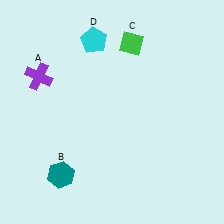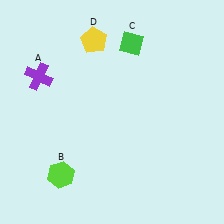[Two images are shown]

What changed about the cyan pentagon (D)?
In Image 1, D is cyan. In Image 2, it changed to yellow.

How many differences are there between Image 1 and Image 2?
There are 2 differences between the two images.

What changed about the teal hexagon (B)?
In Image 1, B is teal. In Image 2, it changed to lime.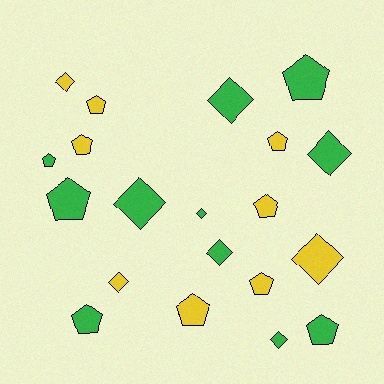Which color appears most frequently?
Green, with 11 objects.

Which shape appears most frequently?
Pentagon, with 11 objects.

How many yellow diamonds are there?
There are 3 yellow diamonds.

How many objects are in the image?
There are 20 objects.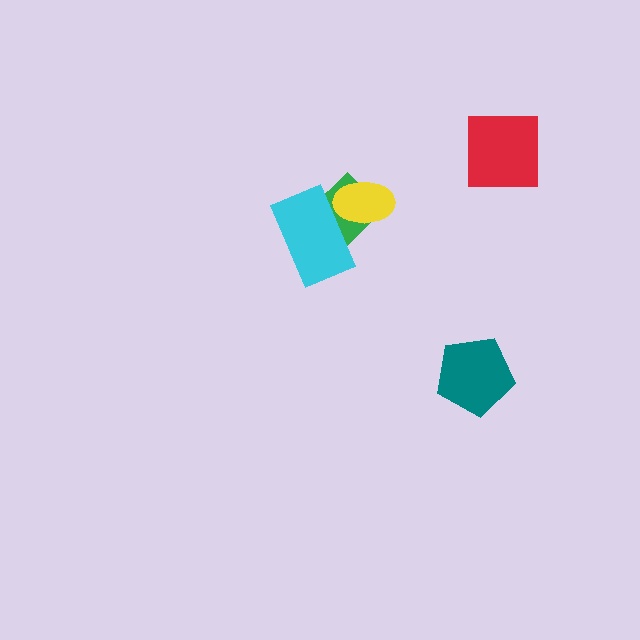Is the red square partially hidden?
No, no other shape covers it.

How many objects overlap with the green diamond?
2 objects overlap with the green diamond.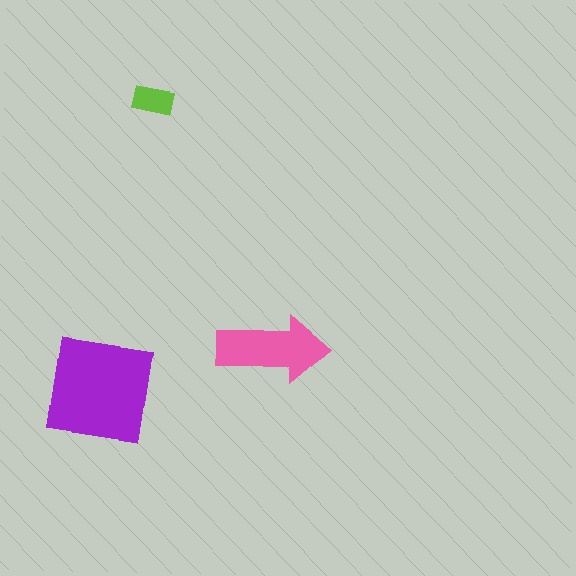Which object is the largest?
The purple square.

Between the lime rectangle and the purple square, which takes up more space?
The purple square.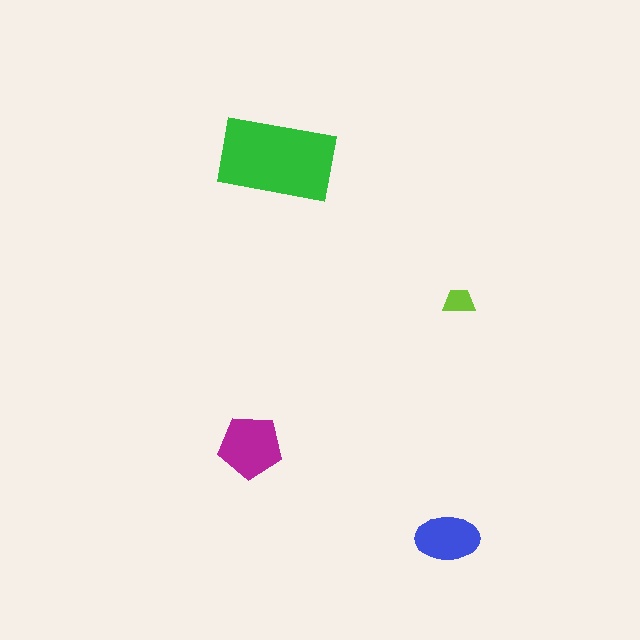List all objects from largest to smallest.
The green rectangle, the magenta pentagon, the blue ellipse, the lime trapezoid.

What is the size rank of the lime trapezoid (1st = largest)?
4th.